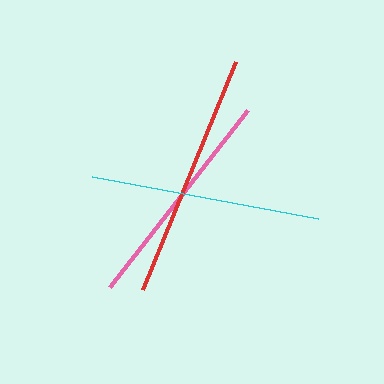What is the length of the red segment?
The red segment is approximately 246 pixels long.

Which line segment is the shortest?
The pink line is the shortest at approximately 225 pixels.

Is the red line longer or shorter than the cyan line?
The red line is longer than the cyan line.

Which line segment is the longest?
The red line is the longest at approximately 246 pixels.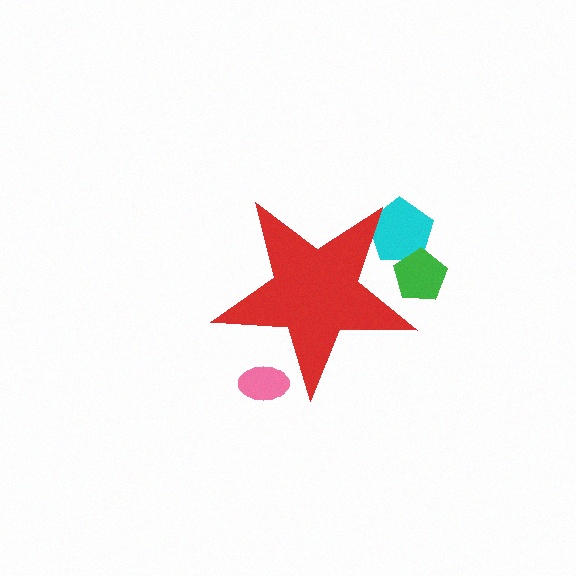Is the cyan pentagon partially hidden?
Yes, the cyan pentagon is partially hidden behind the red star.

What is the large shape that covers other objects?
A red star.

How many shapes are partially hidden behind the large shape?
3 shapes are partially hidden.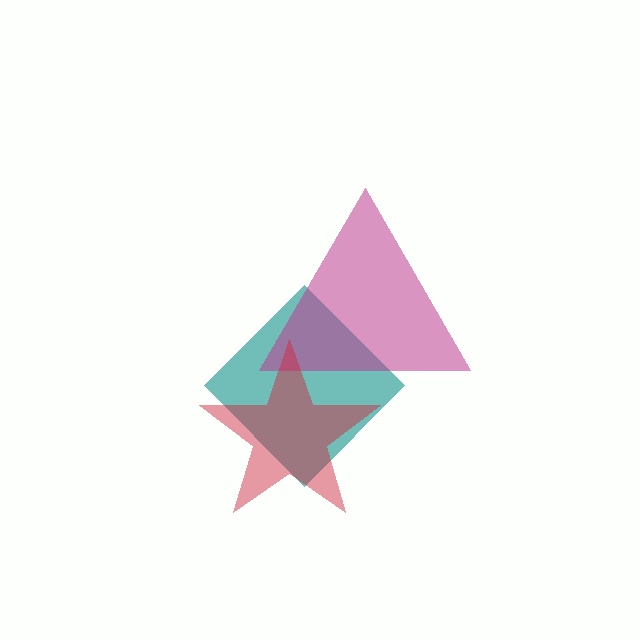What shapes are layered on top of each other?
The layered shapes are: a teal diamond, a magenta triangle, a red star.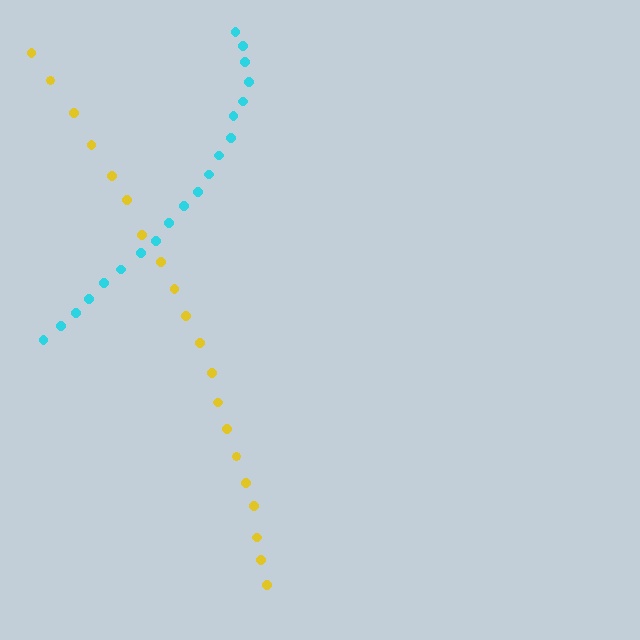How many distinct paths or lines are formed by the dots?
There are 2 distinct paths.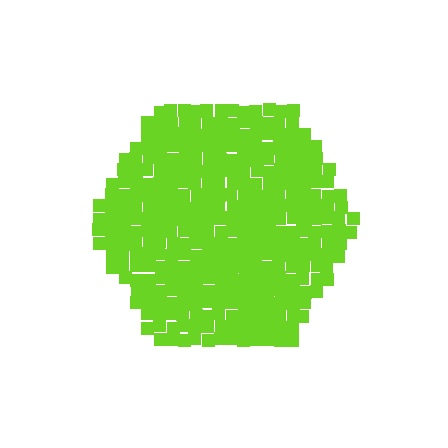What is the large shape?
The large shape is a hexagon.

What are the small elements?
The small elements are squares.